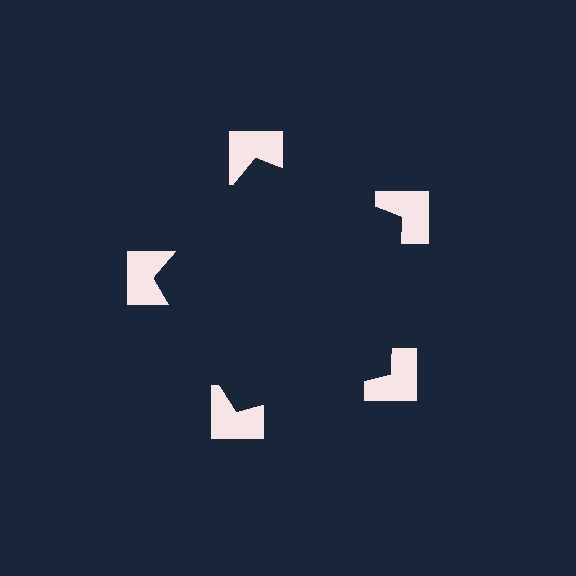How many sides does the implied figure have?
5 sides.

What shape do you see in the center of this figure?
An illusory pentagon — its edges are inferred from the aligned wedge cuts in the notched squares, not physically drawn.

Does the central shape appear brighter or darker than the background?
It typically appears slightly darker than the background, even though no actual brightness change is drawn.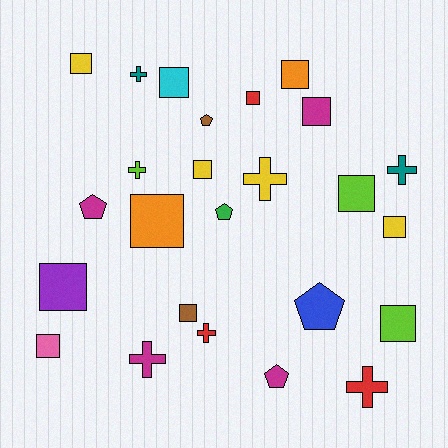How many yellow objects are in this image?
There are 4 yellow objects.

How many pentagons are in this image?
There are 5 pentagons.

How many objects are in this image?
There are 25 objects.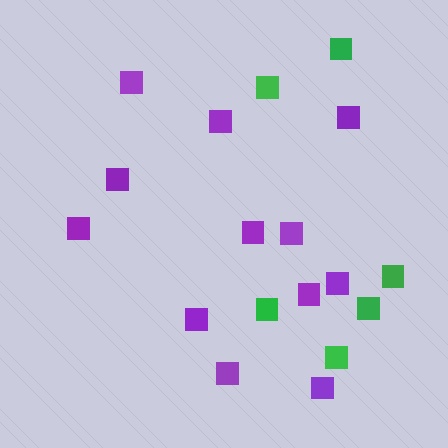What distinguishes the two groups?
There are 2 groups: one group of green squares (6) and one group of purple squares (12).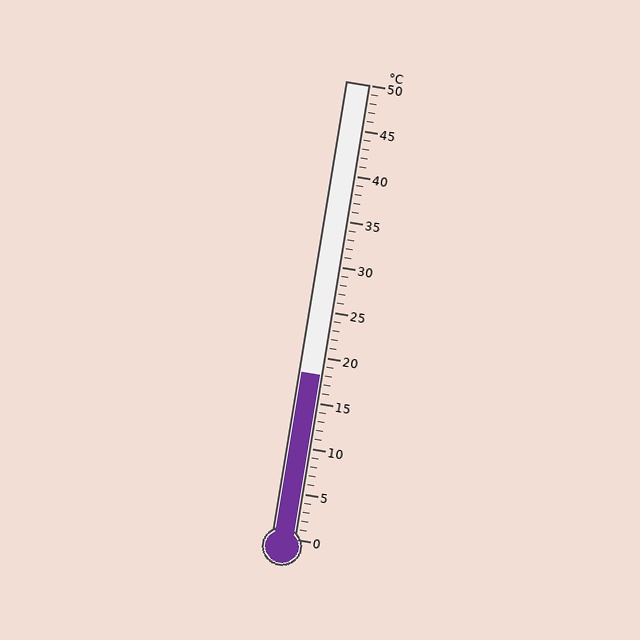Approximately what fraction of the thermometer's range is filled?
The thermometer is filled to approximately 35% of its range.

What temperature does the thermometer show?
The thermometer shows approximately 18°C.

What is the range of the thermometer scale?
The thermometer scale ranges from 0°C to 50°C.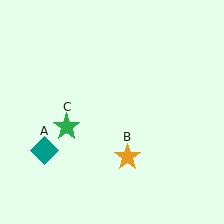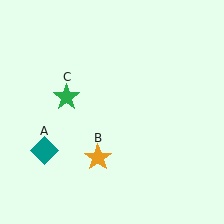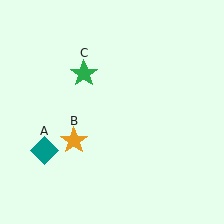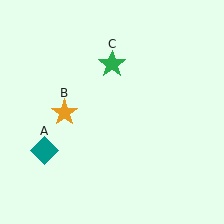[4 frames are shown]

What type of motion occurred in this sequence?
The orange star (object B), green star (object C) rotated clockwise around the center of the scene.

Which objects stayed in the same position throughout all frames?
Teal diamond (object A) remained stationary.